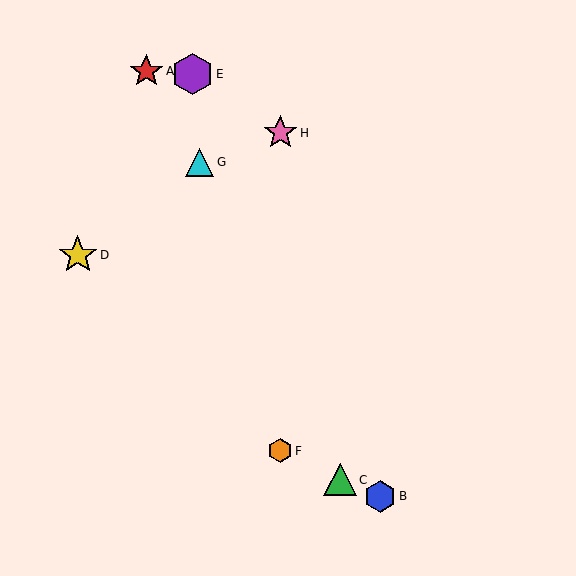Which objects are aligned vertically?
Objects F, H are aligned vertically.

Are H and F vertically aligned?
Yes, both are at x≈280.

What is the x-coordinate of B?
Object B is at x≈380.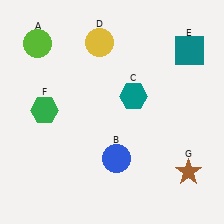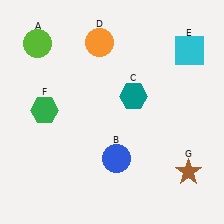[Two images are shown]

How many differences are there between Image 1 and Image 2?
There are 2 differences between the two images.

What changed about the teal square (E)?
In Image 1, E is teal. In Image 2, it changed to cyan.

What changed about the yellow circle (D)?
In Image 1, D is yellow. In Image 2, it changed to orange.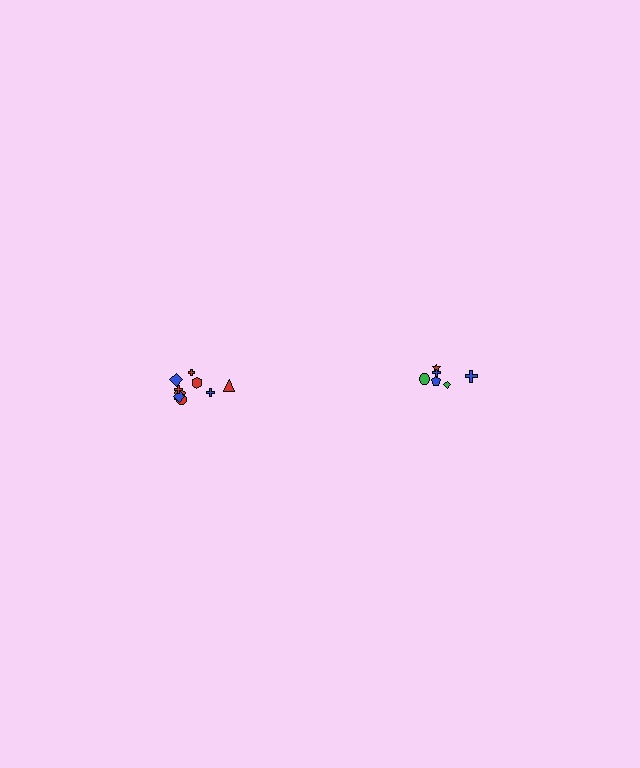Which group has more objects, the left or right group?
The left group.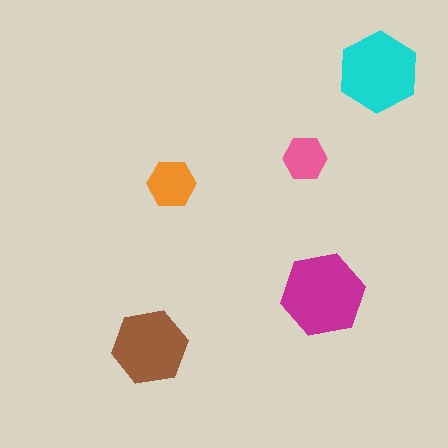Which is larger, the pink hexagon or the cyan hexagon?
The cyan one.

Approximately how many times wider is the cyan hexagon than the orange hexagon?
About 1.5 times wider.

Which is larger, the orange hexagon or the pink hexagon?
The orange one.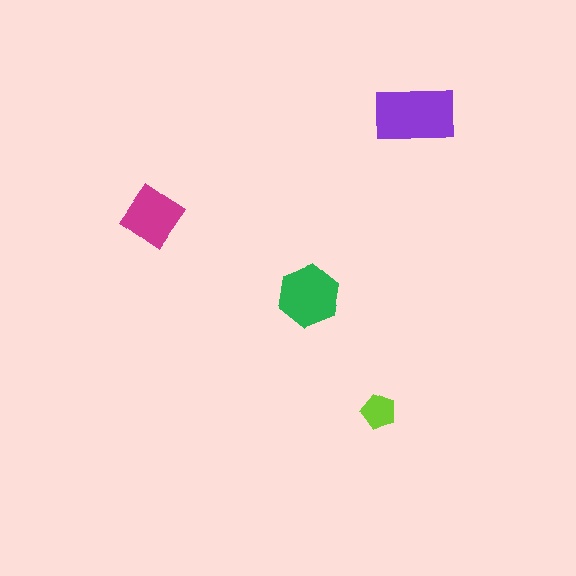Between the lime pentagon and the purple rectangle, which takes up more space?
The purple rectangle.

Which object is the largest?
The purple rectangle.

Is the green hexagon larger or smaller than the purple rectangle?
Smaller.